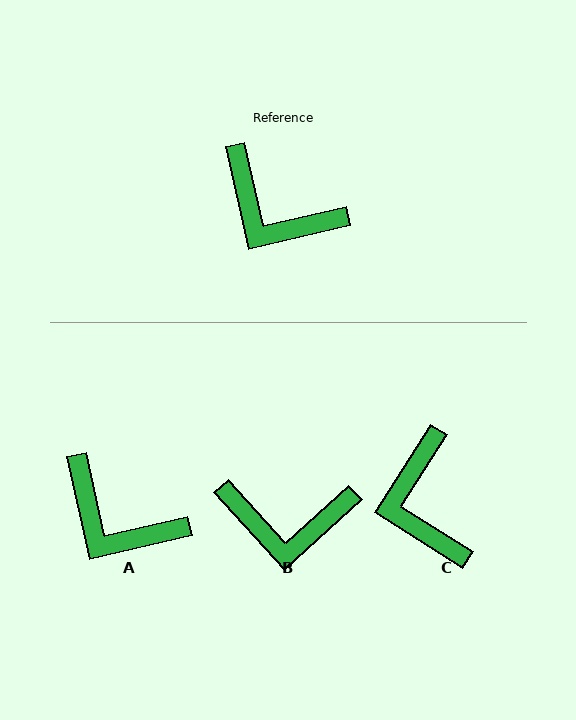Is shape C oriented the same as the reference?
No, it is off by about 45 degrees.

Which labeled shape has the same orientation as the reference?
A.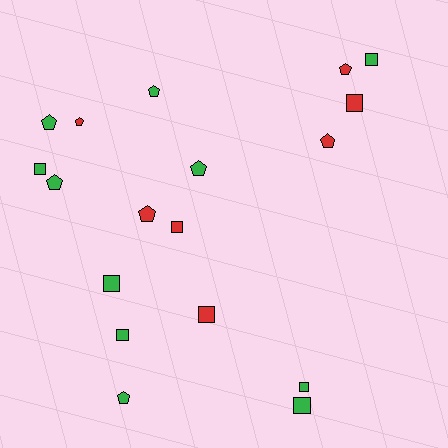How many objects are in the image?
There are 18 objects.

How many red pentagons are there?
There are 4 red pentagons.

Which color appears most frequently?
Green, with 11 objects.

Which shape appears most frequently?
Square, with 9 objects.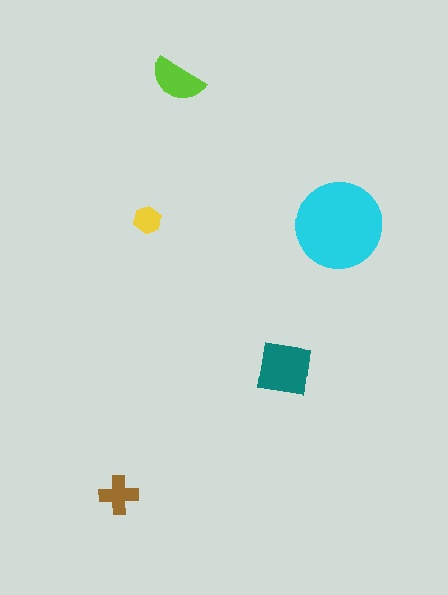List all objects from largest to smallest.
The cyan circle, the teal square, the lime semicircle, the brown cross, the yellow hexagon.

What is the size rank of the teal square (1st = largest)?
2nd.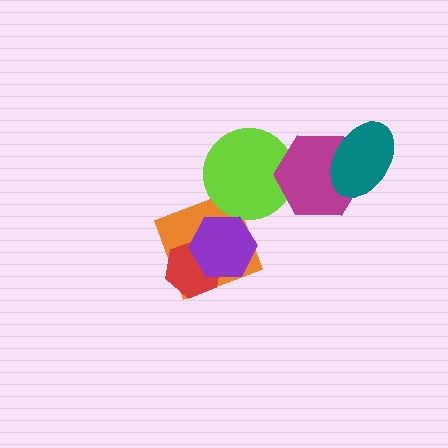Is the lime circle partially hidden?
Yes, it is partially covered by another shape.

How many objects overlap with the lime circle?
1 object overlaps with the lime circle.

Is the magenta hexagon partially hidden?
Yes, it is partially covered by another shape.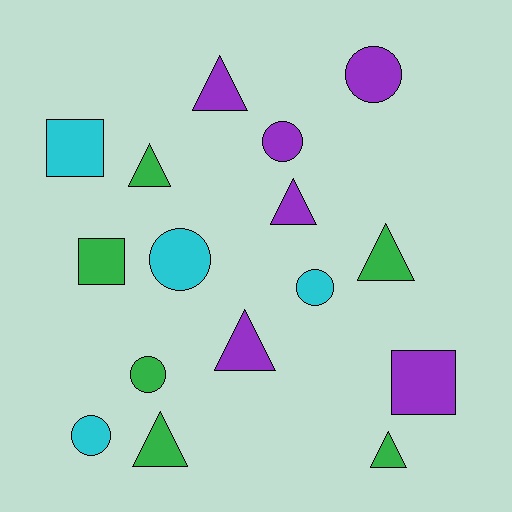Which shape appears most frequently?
Triangle, with 7 objects.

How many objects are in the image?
There are 16 objects.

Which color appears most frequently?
Green, with 6 objects.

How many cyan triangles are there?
There are no cyan triangles.